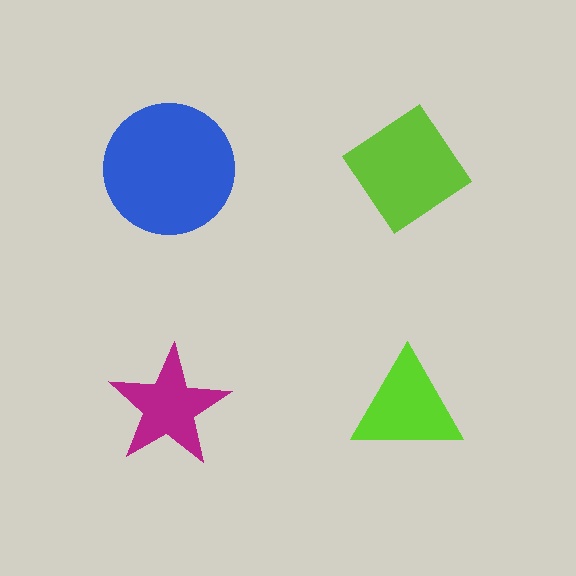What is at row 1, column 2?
A lime diamond.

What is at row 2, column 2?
A lime triangle.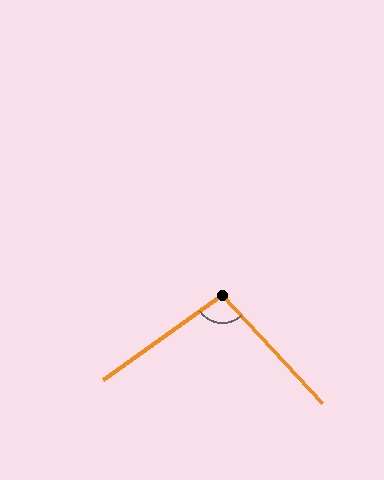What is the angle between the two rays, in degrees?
Approximately 97 degrees.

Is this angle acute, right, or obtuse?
It is obtuse.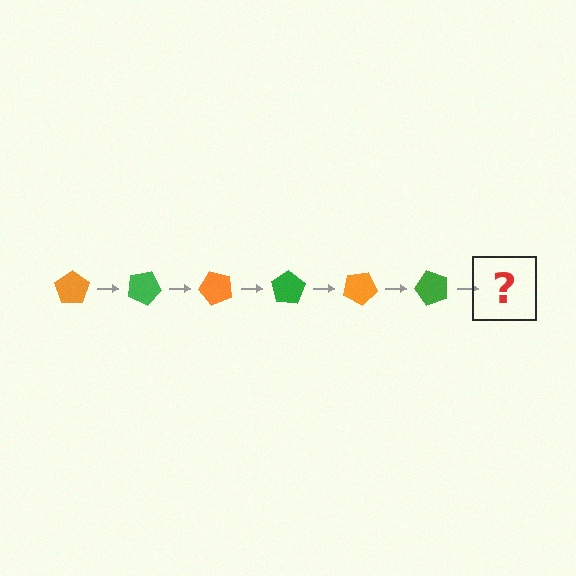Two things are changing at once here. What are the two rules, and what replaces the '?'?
The two rules are that it rotates 25 degrees each step and the color cycles through orange and green. The '?' should be an orange pentagon, rotated 150 degrees from the start.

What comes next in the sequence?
The next element should be an orange pentagon, rotated 150 degrees from the start.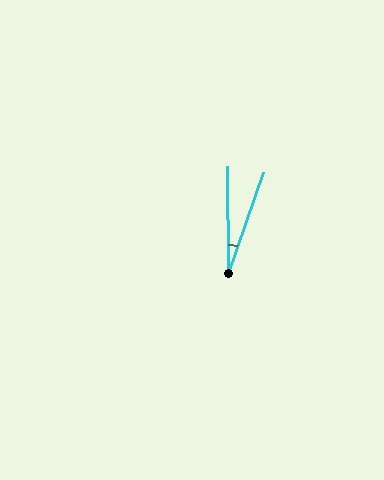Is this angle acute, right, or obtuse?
It is acute.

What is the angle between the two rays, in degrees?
Approximately 20 degrees.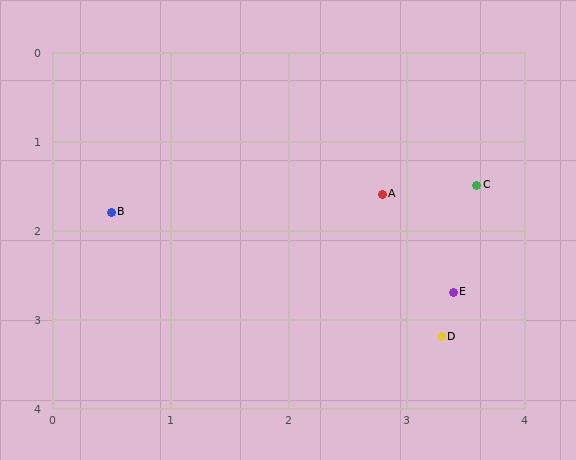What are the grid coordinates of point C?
Point C is at approximately (3.6, 1.5).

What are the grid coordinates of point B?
Point B is at approximately (0.5, 1.8).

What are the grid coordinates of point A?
Point A is at approximately (2.8, 1.6).